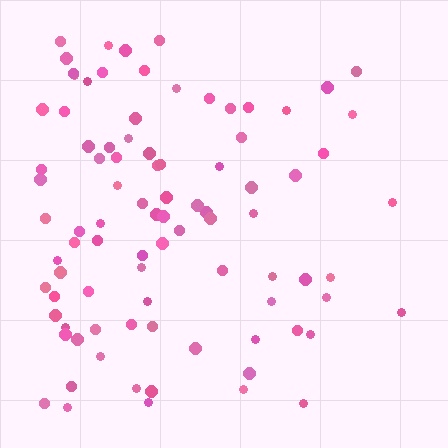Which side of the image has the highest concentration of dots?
The left.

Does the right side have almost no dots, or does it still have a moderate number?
Still a moderate number, just noticeably fewer than the left.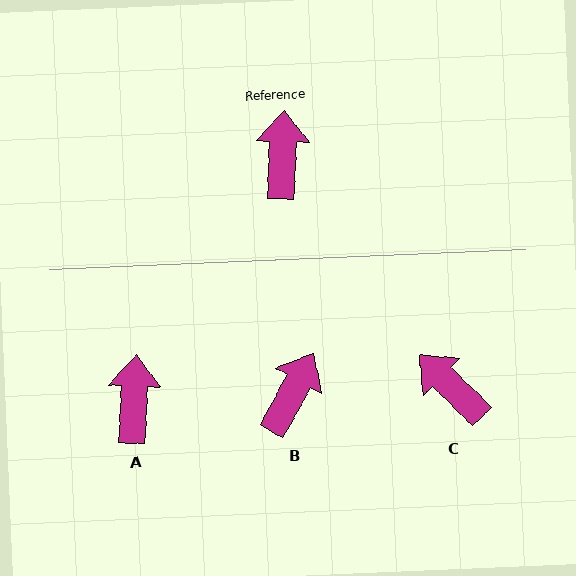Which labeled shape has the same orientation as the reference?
A.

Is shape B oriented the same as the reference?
No, it is off by about 26 degrees.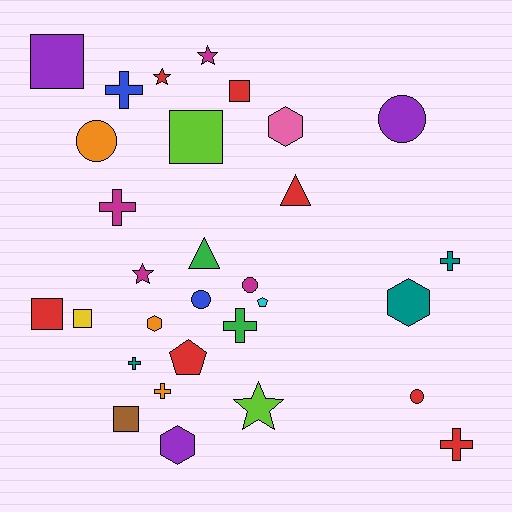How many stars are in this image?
There are 4 stars.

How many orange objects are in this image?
There are 3 orange objects.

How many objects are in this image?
There are 30 objects.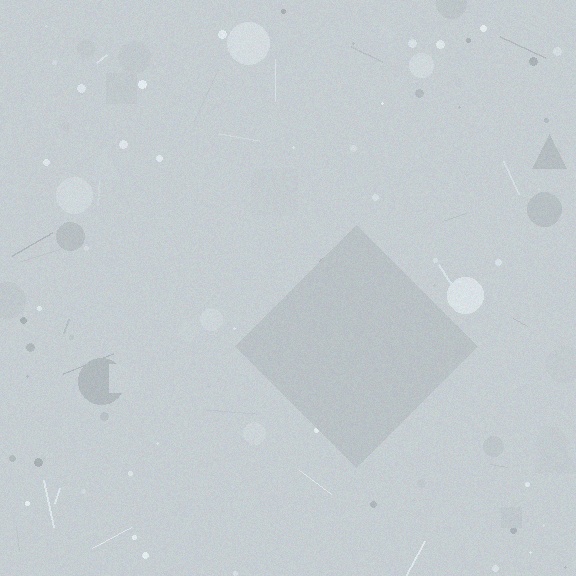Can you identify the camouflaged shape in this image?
The camouflaged shape is a diamond.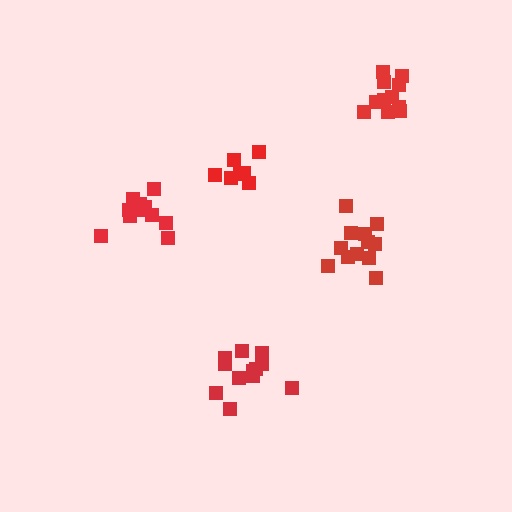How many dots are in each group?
Group 1: 12 dots, Group 2: 12 dots, Group 3: 11 dots, Group 4: 11 dots, Group 5: 7 dots (53 total).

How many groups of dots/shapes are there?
There are 5 groups.